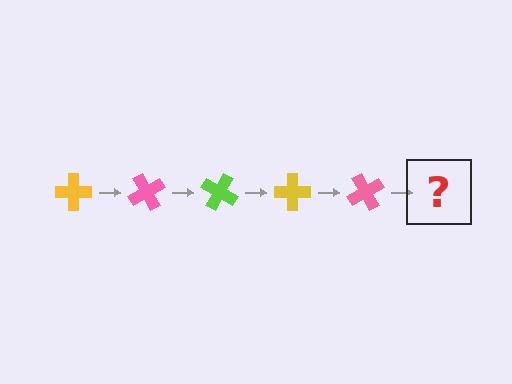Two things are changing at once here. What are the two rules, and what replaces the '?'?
The two rules are that it rotates 60 degrees each step and the color cycles through yellow, pink, and lime. The '?' should be a lime cross, rotated 300 degrees from the start.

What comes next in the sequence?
The next element should be a lime cross, rotated 300 degrees from the start.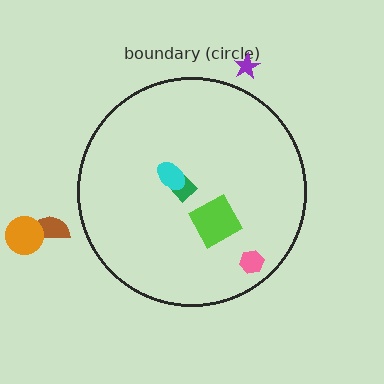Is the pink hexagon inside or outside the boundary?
Inside.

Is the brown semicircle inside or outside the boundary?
Outside.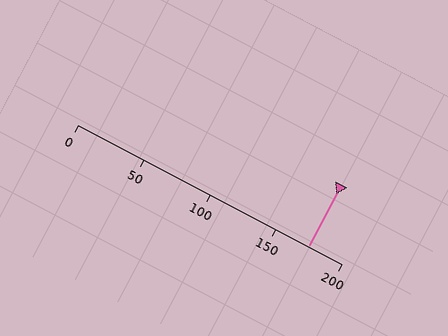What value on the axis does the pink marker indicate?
The marker indicates approximately 175.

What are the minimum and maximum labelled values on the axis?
The axis runs from 0 to 200.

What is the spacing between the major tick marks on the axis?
The major ticks are spaced 50 apart.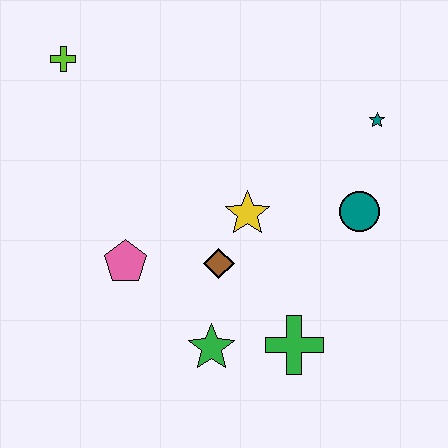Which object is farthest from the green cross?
The lime cross is farthest from the green cross.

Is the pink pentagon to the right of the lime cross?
Yes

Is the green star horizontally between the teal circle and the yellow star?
No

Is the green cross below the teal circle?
Yes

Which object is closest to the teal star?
The teal circle is closest to the teal star.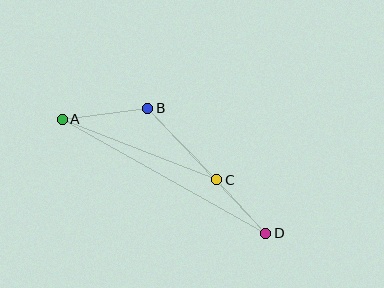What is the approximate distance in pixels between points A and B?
The distance between A and B is approximately 86 pixels.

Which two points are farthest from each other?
Points A and D are farthest from each other.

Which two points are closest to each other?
Points C and D are closest to each other.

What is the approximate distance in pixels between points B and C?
The distance between B and C is approximately 99 pixels.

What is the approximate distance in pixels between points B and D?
The distance between B and D is approximately 172 pixels.